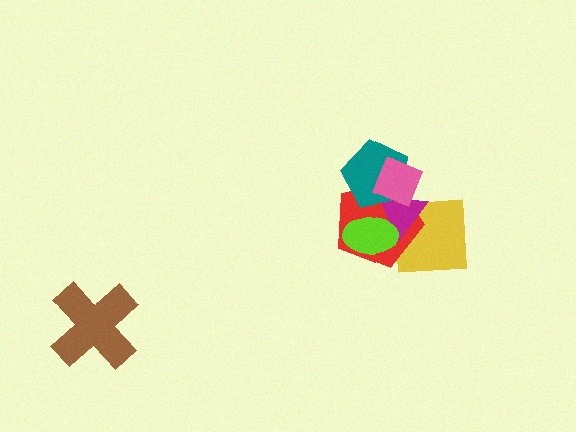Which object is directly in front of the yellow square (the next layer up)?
The red pentagon is directly in front of the yellow square.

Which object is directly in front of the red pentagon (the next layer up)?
The magenta triangle is directly in front of the red pentagon.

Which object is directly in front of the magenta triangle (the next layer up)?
The lime ellipse is directly in front of the magenta triangle.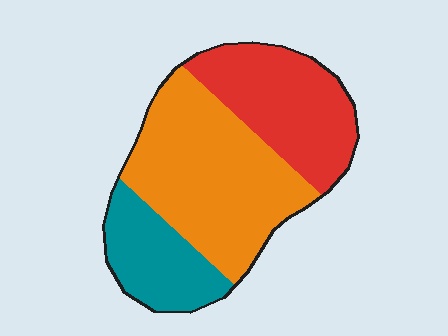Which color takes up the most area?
Orange, at roughly 50%.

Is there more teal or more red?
Red.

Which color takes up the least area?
Teal, at roughly 20%.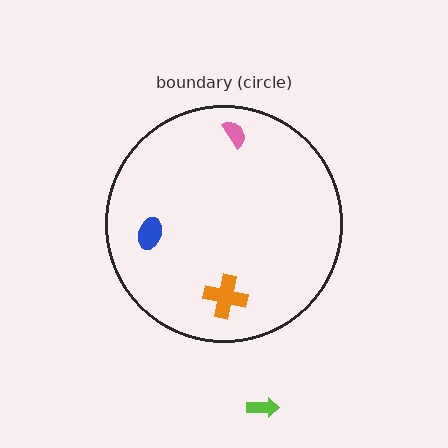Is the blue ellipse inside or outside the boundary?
Inside.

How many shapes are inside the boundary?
3 inside, 1 outside.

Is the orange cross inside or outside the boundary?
Inside.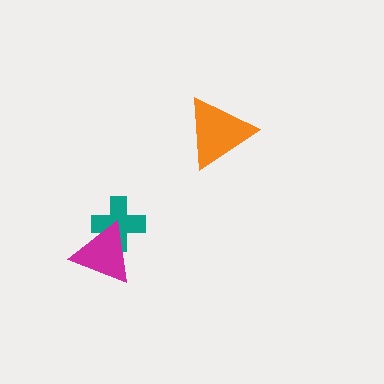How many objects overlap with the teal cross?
1 object overlaps with the teal cross.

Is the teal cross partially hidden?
Yes, it is partially covered by another shape.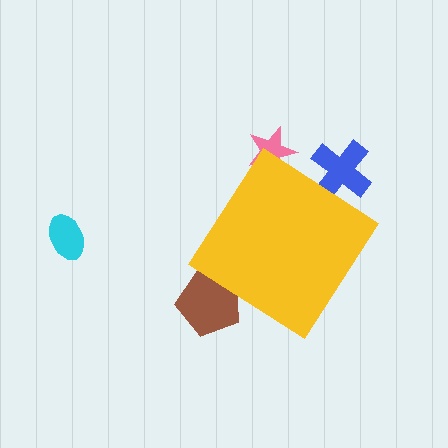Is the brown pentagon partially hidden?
Yes, the brown pentagon is partially hidden behind the yellow diamond.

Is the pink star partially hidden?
Yes, the pink star is partially hidden behind the yellow diamond.